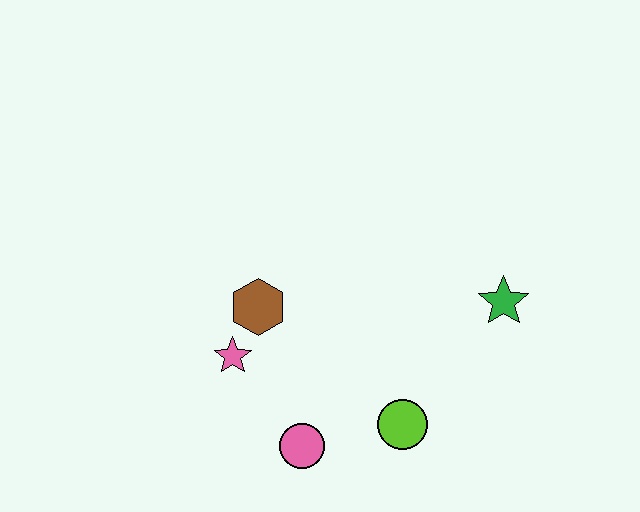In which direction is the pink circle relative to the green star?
The pink circle is to the left of the green star.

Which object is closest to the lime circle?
The pink circle is closest to the lime circle.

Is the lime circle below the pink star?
Yes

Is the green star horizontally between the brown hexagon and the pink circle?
No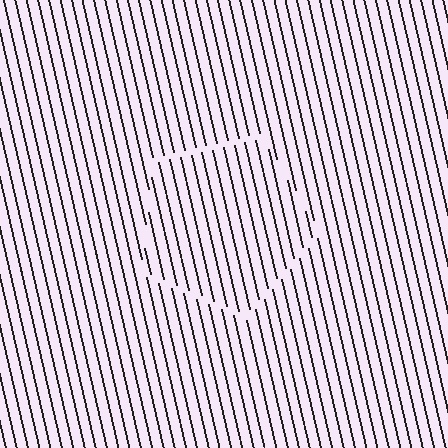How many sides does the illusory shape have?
5 sides — the line-ends trace a pentagon.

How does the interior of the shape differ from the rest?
The interior of the shape contains the same grating, shifted by half a period — the contour is defined by the phase discontinuity where line-ends from the inner and outer gratings abut.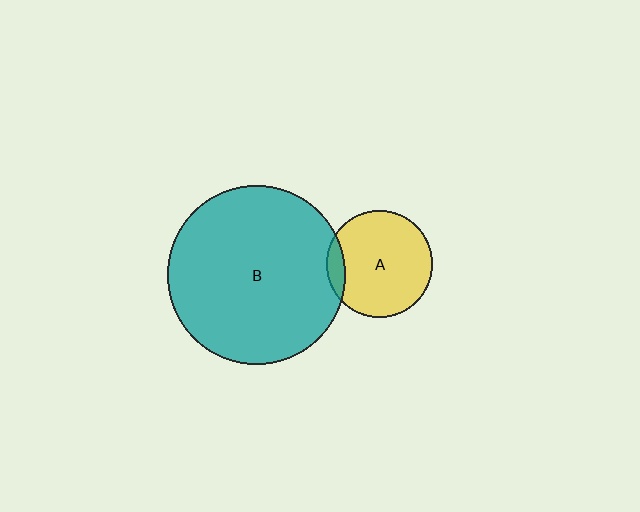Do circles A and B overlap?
Yes.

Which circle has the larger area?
Circle B (teal).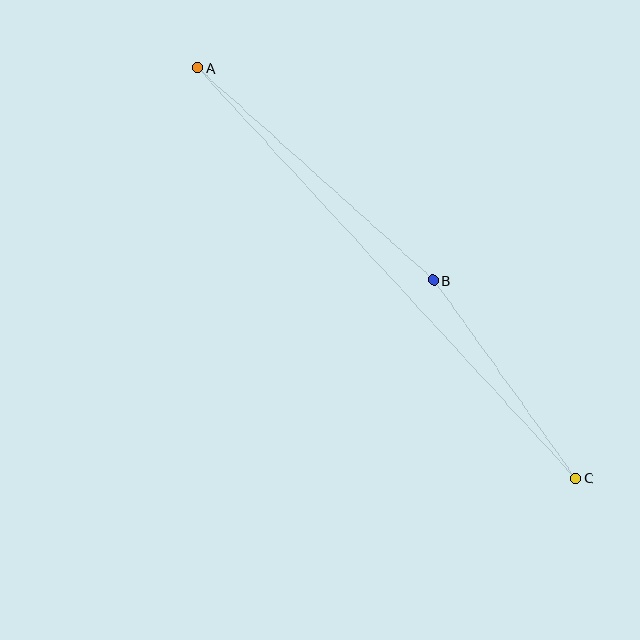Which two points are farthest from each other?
Points A and C are farthest from each other.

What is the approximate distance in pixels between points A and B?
The distance between A and B is approximately 318 pixels.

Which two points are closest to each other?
Points B and C are closest to each other.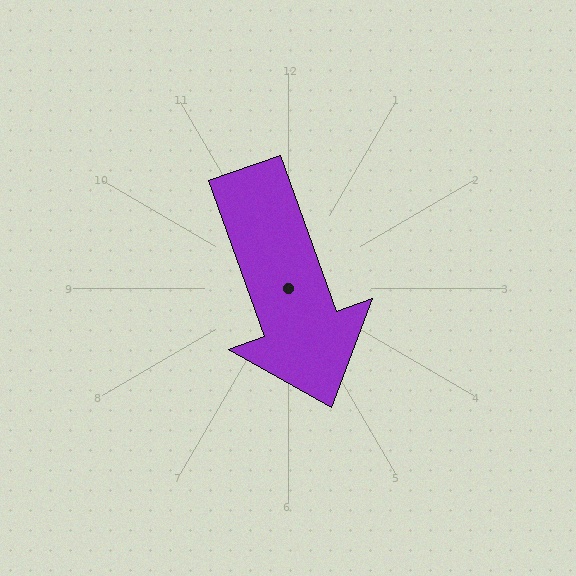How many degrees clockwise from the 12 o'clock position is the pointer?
Approximately 160 degrees.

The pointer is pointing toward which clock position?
Roughly 5 o'clock.